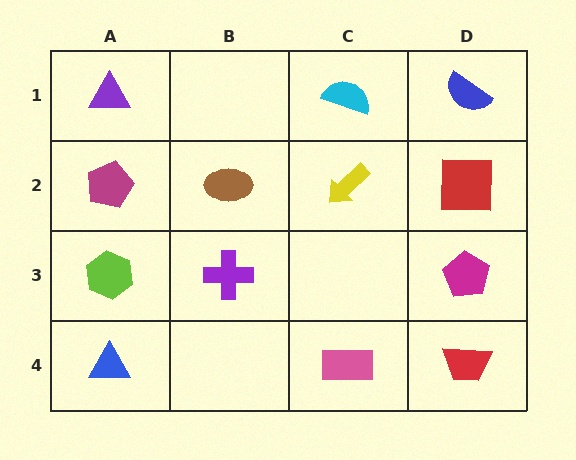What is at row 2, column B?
A brown ellipse.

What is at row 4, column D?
A red trapezoid.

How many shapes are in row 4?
3 shapes.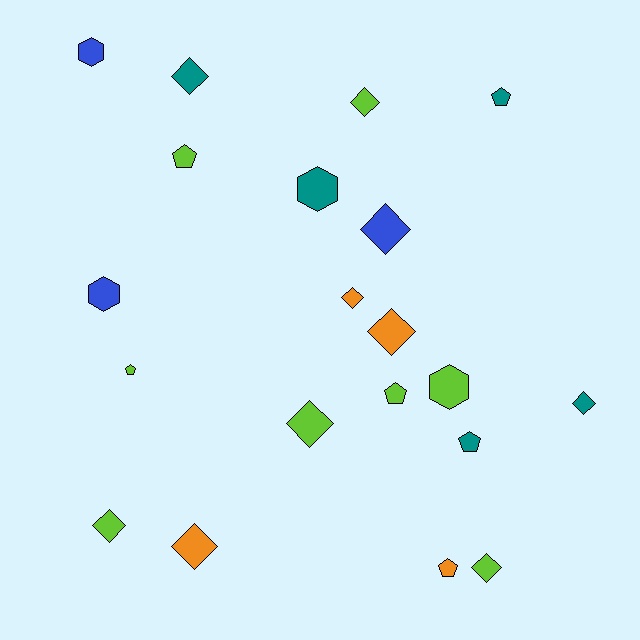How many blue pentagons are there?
There are no blue pentagons.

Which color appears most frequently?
Lime, with 8 objects.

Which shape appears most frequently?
Diamond, with 10 objects.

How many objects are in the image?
There are 20 objects.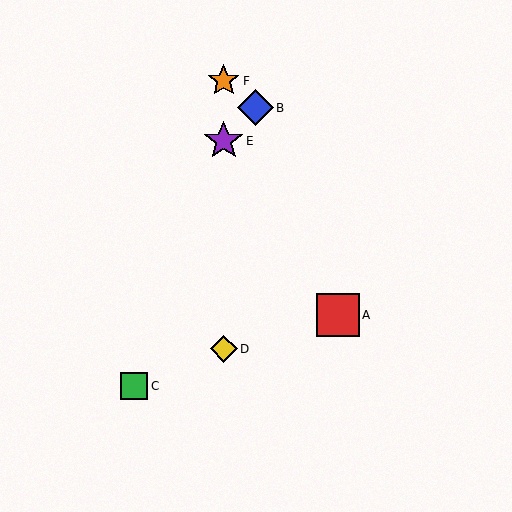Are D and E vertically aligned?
Yes, both are at x≈224.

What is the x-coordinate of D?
Object D is at x≈224.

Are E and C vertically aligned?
No, E is at x≈224 and C is at x≈134.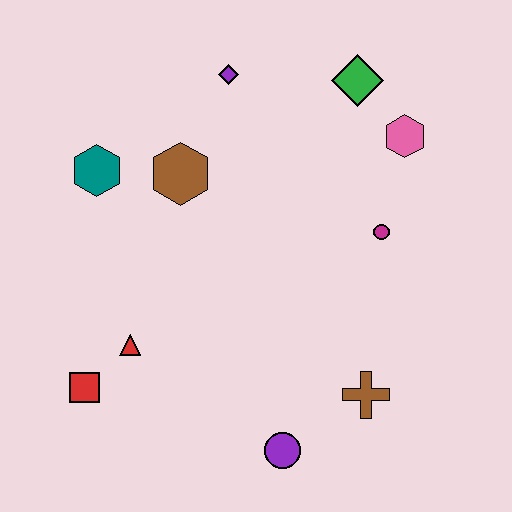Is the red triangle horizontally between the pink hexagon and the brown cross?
No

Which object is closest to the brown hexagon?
The teal hexagon is closest to the brown hexagon.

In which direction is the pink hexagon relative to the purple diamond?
The pink hexagon is to the right of the purple diamond.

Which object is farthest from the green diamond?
The red square is farthest from the green diamond.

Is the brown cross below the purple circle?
No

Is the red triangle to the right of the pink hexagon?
No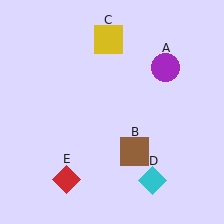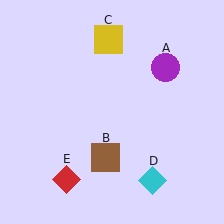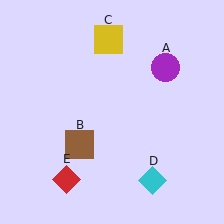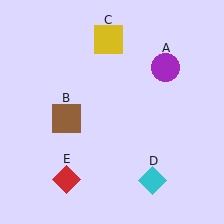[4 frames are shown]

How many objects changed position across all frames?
1 object changed position: brown square (object B).